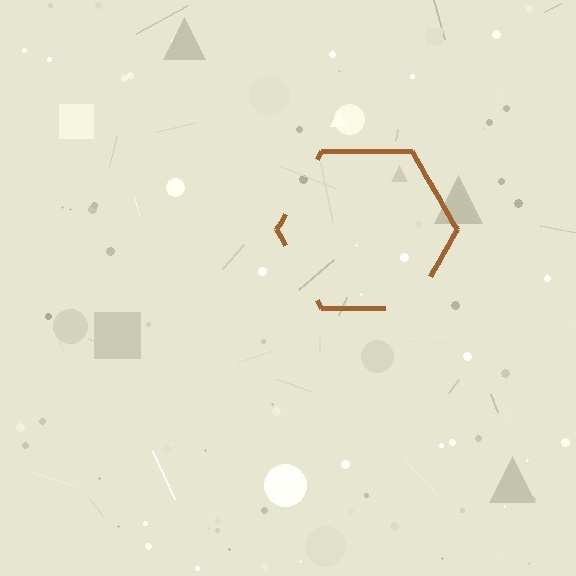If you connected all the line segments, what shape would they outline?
They would outline a hexagon.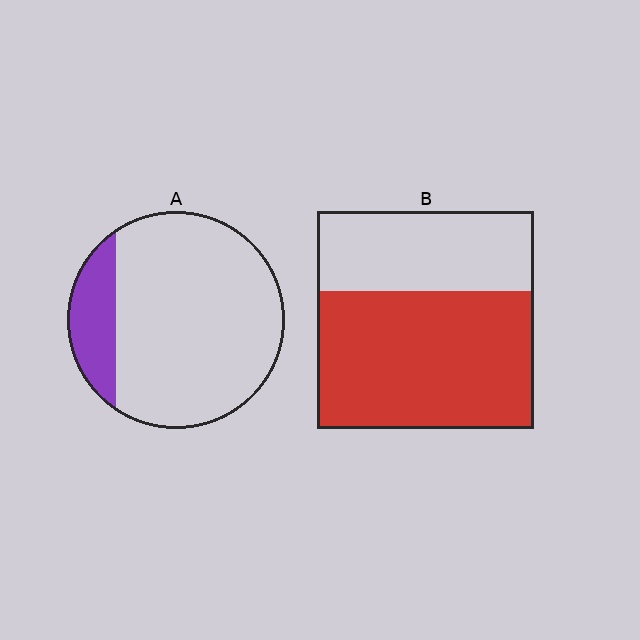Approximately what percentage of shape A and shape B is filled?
A is approximately 15% and B is approximately 65%.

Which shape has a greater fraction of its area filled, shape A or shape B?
Shape B.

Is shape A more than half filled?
No.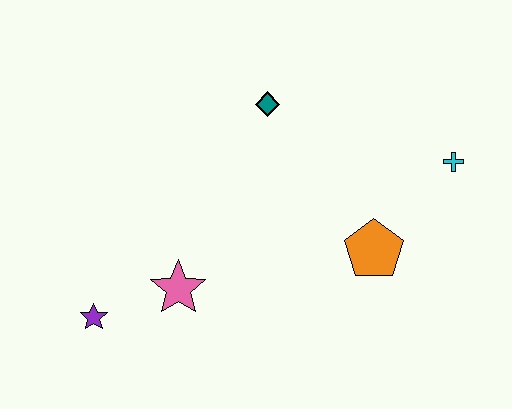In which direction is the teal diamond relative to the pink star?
The teal diamond is above the pink star.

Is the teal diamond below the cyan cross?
No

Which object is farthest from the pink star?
The cyan cross is farthest from the pink star.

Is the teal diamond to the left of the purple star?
No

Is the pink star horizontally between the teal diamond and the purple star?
Yes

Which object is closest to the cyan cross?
The orange pentagon is closest to the cyan cross.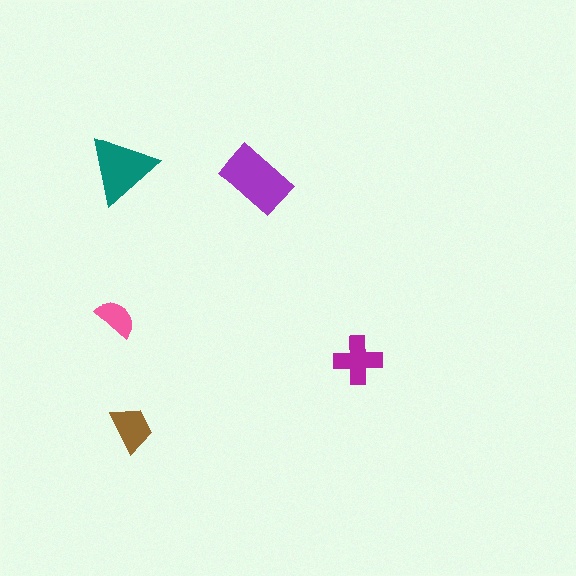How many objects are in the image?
There are 5 objects in the image.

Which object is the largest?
The purple rectangle.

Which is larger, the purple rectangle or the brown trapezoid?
The purple rectangle.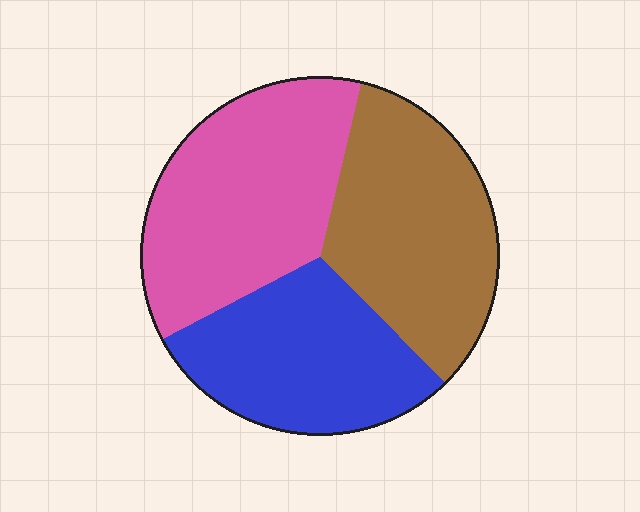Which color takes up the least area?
Blue, at roughly 30%.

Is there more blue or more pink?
Pink.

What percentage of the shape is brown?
Brown takes up about one third (1/3) of the shape.